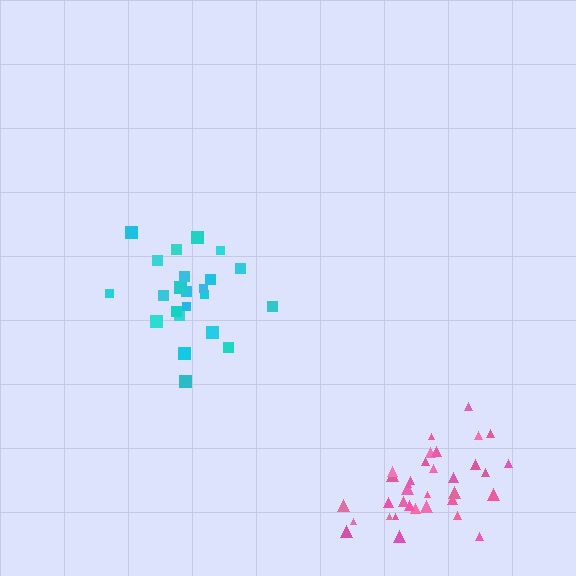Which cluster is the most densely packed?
Pink.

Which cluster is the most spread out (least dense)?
Cyan.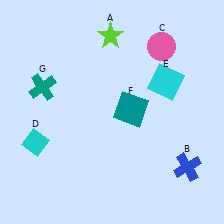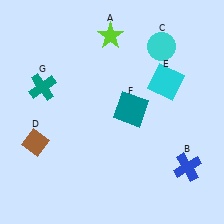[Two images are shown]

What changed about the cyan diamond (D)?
In Image 1, D is cyan. In Image 2, it changed to brown.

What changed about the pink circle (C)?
In Image 1, C is pink. In Image 2, it changed to cyan.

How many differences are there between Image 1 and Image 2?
There are 2 differences between the two images.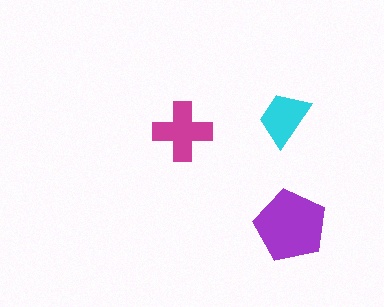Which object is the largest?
The purple pentagon.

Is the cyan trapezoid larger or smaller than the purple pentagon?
Smaller.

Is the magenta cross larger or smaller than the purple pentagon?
Smaller.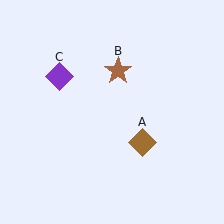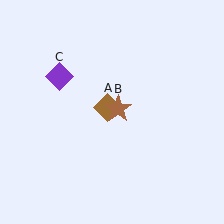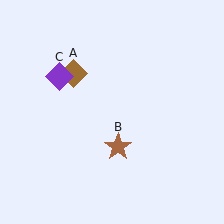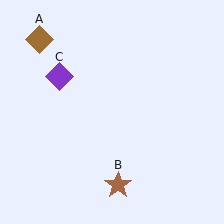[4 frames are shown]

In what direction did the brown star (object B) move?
The brown star (object B) moved down.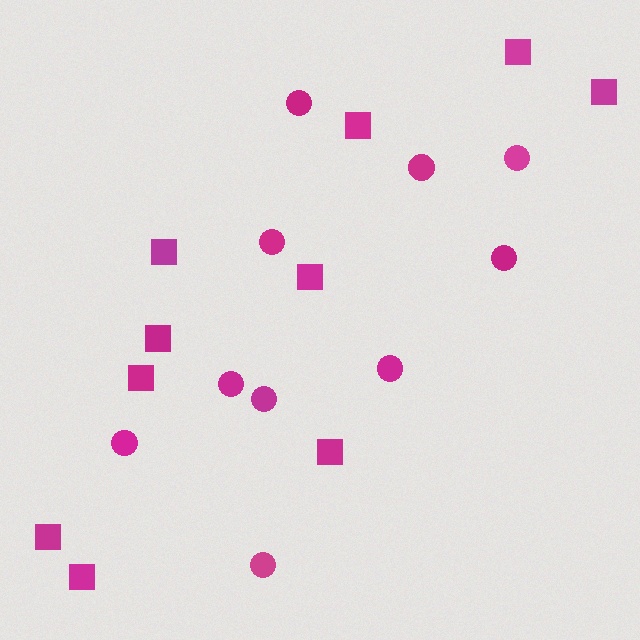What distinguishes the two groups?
There are 2 groups: one group of squares (10) and one group of circles (10).